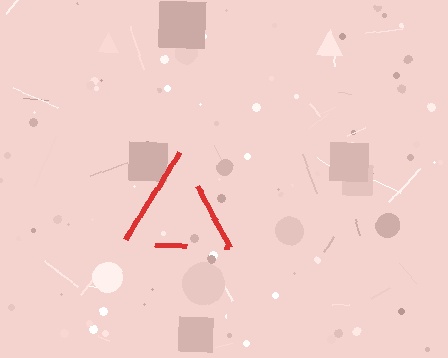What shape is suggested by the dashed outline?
The dashed outline suggests a triangle.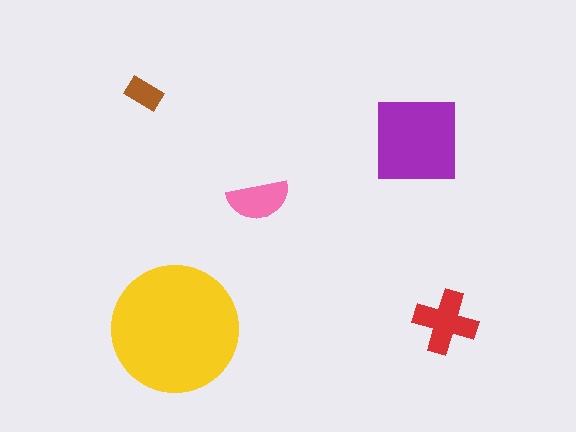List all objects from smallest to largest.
The brown rectangle, the pink semicircle, the red cross, the purple square, the yellow circle.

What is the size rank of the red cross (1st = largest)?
3rd.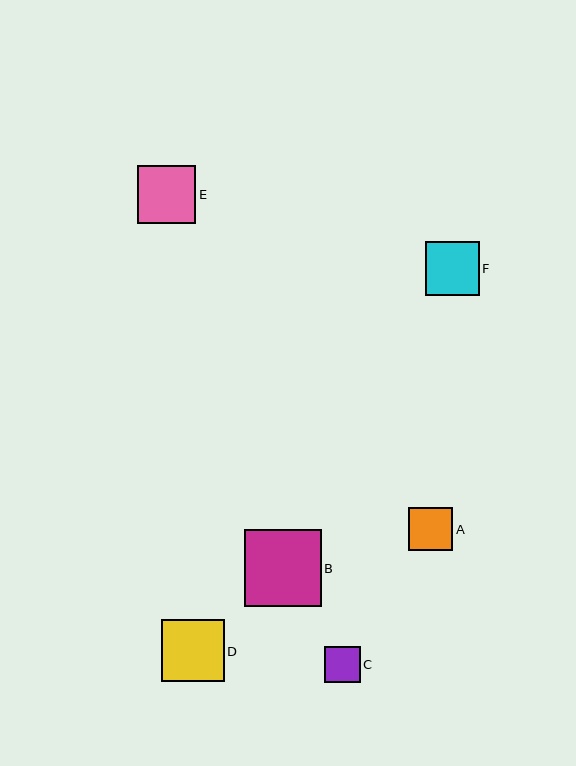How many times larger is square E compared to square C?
Square E is approximately 1.6 times the size of square C.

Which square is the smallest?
Square C is the smallest with a size of approximately 36 pixels.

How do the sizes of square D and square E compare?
Square D and square E are approximately the same size.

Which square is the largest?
Square B is the largest with a size of approximately 77 pixels.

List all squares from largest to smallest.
From largest to smallest: B, D, E, F, A, C.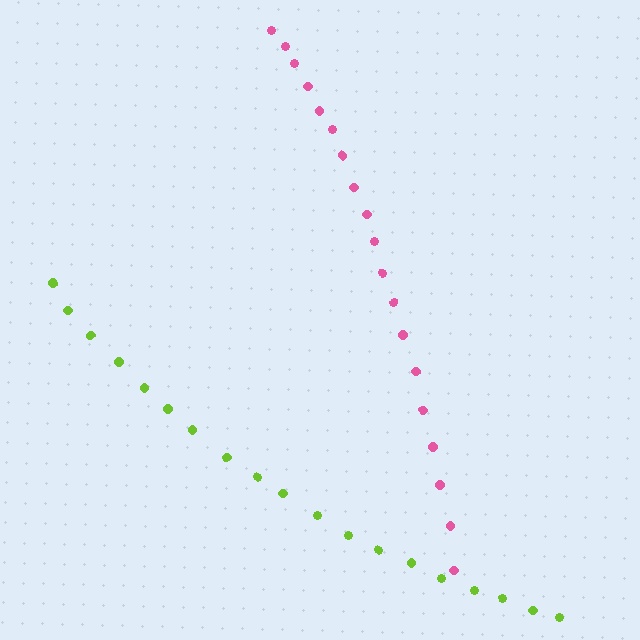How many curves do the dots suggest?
There are 2 distinct paths.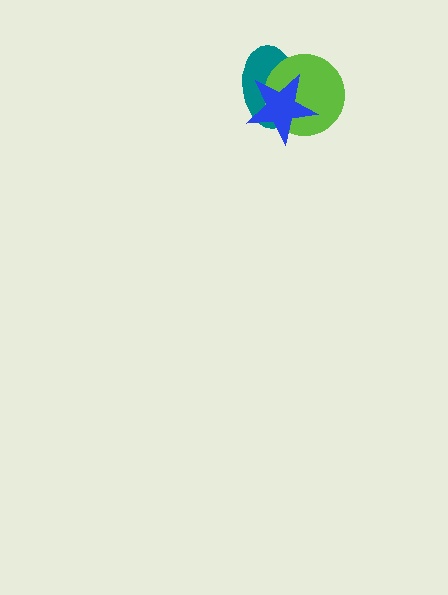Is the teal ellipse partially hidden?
Yes, it is partially covered by another shape.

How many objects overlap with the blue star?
2 objects overlap with the blue star.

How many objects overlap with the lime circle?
2 objects overlap with the lime circle.